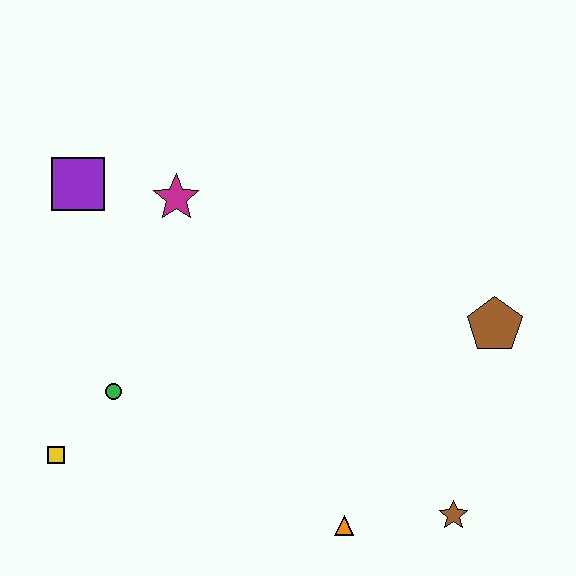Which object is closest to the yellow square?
The green circle is closest to the yellow square.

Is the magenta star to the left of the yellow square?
No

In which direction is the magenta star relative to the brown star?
The magenta star is above the brown star.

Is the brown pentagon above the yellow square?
Yes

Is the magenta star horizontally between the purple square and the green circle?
No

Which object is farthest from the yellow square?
The brown pentagon is farthest from the yellow square.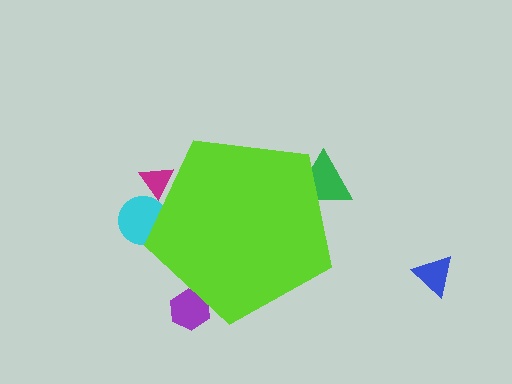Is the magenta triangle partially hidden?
Yes, the magenta triangle is partially hidden behind the lime pentagon.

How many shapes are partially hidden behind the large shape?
4 shapes are partially hidden.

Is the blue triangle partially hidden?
No, the blue triangle is fully visible.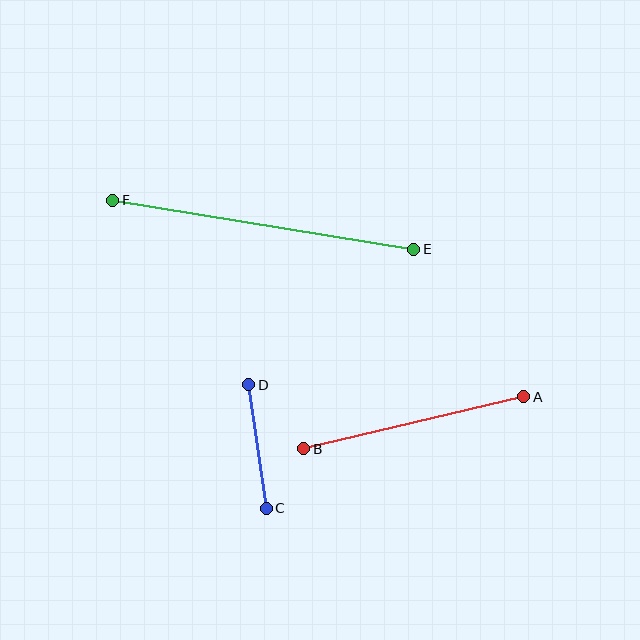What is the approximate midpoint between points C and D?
The midpoint is at approximately (258, 447) pixels.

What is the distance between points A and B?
The distance is approximately 226 pixels.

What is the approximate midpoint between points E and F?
The midpoint is at approximately (263, 225) pixels.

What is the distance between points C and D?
The distance is approximately 125 pixels.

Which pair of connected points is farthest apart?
Points E and F are farthest apart.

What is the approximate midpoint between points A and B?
The midpoint is at approximately (414, 423) pixels.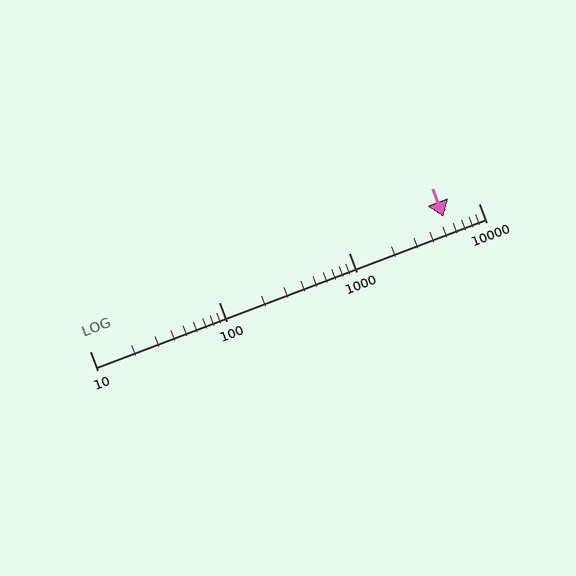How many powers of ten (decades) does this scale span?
The scale spans 3 decades, from 10 to 10000.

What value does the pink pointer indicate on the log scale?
The pointer indicates approximately 5400.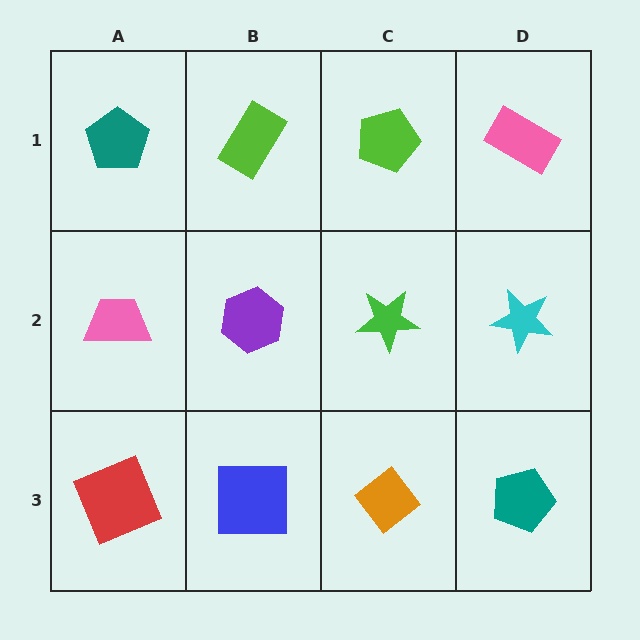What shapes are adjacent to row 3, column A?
A pink trapezoid (row 2, column A), a blue square (row 3, column B).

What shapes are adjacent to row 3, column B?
A purple hexagon (row 2, column B), a red square (row 3, column A), an orange diamond (row 3, column C).